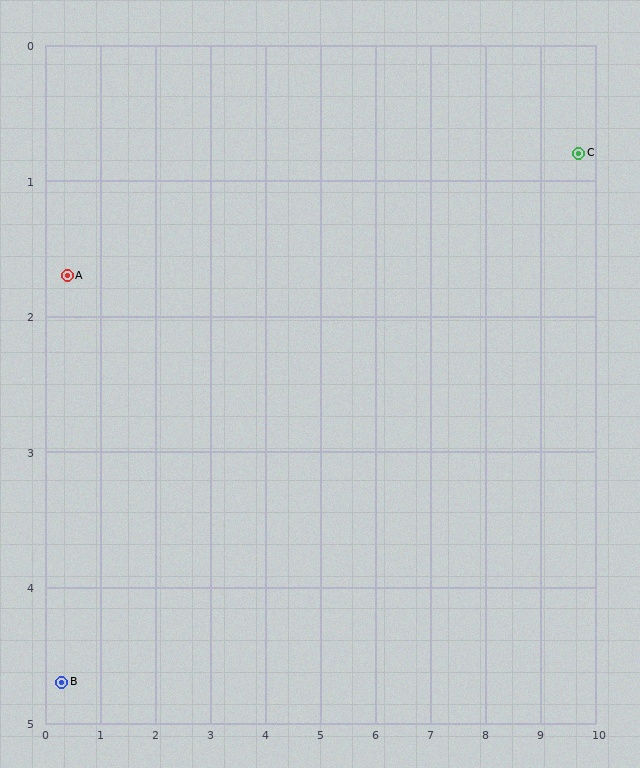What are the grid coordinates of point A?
Point A is at approximately (0.4, 1.7).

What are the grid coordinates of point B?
Point B is at approximately (0.3, 4.7).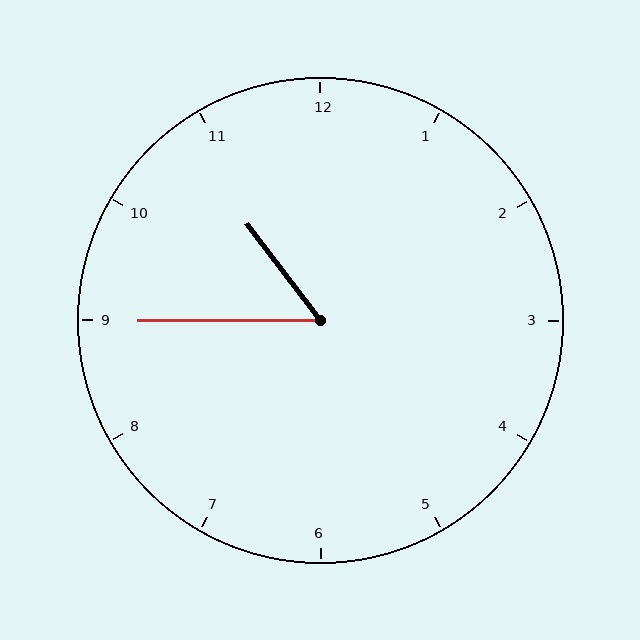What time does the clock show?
10:45.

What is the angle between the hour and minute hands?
Approximately 52 degrees.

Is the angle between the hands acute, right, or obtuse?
It is acute.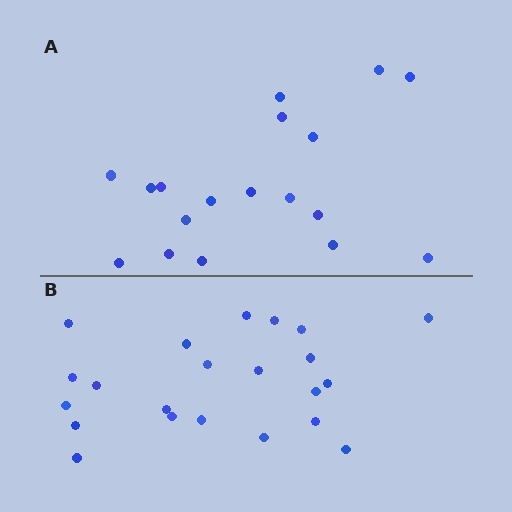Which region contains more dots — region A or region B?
Region B (the bottom region) has more dots.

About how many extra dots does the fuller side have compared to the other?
Region B has about 4 more dots than region A.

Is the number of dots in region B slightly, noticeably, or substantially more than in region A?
Region B has only slightly more — the two regions are fairly close. The ratio is roughly 1.2 to 1.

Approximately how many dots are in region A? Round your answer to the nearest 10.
About 20 dots. (The exact count is 18, which rounds to 20.)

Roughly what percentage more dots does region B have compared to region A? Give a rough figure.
About 20% more.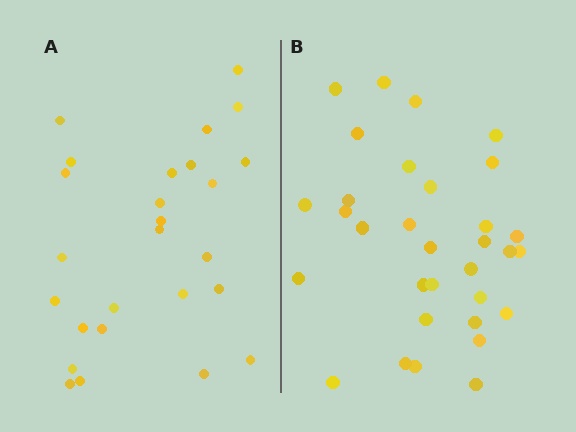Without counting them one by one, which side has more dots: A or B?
Region B (the right region) has more dots.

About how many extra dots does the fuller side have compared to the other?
Region B has about 6 more dots than region A.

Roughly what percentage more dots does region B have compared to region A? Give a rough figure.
About 25% more.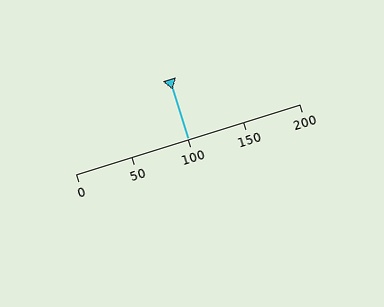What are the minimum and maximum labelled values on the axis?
The axis runs from 0 to 200.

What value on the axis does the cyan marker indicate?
The marker indicates approximately 100.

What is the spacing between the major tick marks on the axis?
The major ticks are spaced 50 apart.